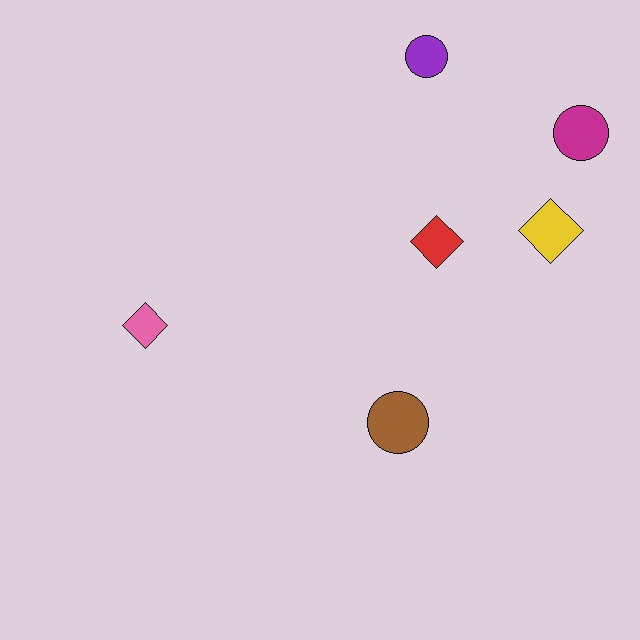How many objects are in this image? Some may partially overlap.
There are 6 objects.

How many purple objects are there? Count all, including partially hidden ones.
There is 1 purple object.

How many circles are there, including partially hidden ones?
There are 3 circles.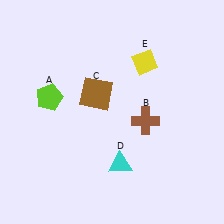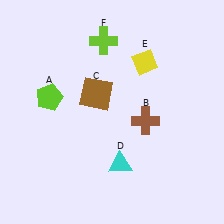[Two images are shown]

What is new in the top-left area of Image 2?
A lime cross (F) was added in the top-left area of Image 2.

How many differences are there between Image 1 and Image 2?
There is 1 difference between the two images.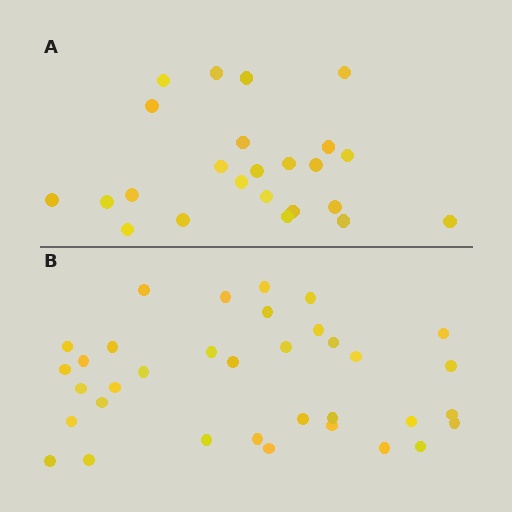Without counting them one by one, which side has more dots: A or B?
Region B (the bottom region) has more dots.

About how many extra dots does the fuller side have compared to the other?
Region B has roughly 12 or so more dots than region A.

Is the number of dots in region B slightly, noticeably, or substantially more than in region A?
Region B has substantially more. The ratio is roughly 1.5 to 1.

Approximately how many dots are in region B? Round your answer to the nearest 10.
About 40 dots. (The exact count is 35, which rounds to 40.)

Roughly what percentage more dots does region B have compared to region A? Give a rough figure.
About 45% more.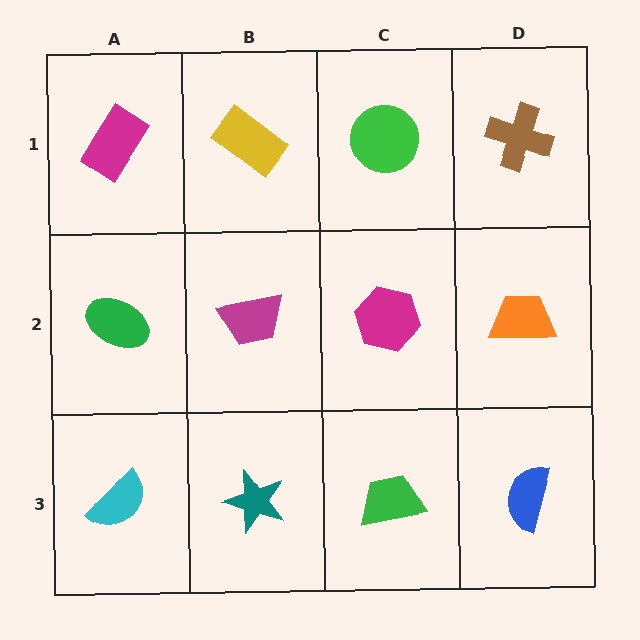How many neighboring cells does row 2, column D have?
3.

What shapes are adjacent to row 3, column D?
An orange trapezoid (row 2, column D), a green trapezoid (row 3, column C).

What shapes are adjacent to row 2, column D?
A brown cross (row 1, column D), a blue semicircle (row 3, column D), a magenta hexagon (row 2, column C).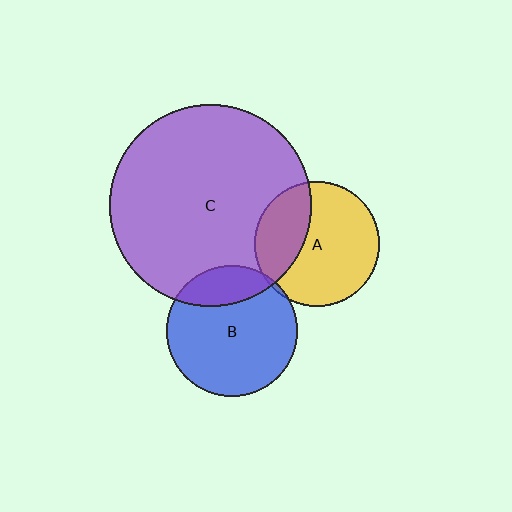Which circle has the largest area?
Circle C (purple).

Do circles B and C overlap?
Yes.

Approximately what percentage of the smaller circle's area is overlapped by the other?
Approximately 20%.